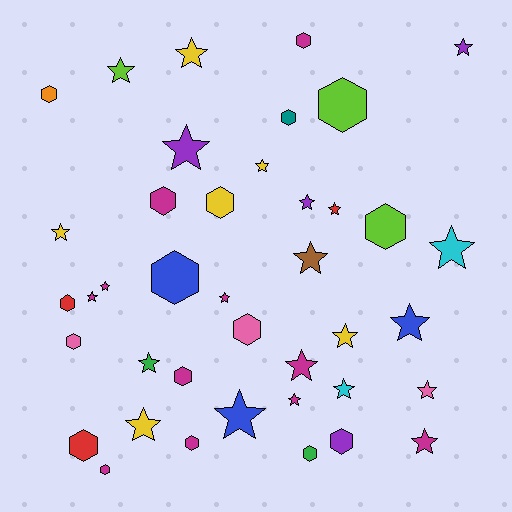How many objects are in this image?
There are 40 objects.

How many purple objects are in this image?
There are 4 purple objects.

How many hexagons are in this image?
There are 17 hexagons.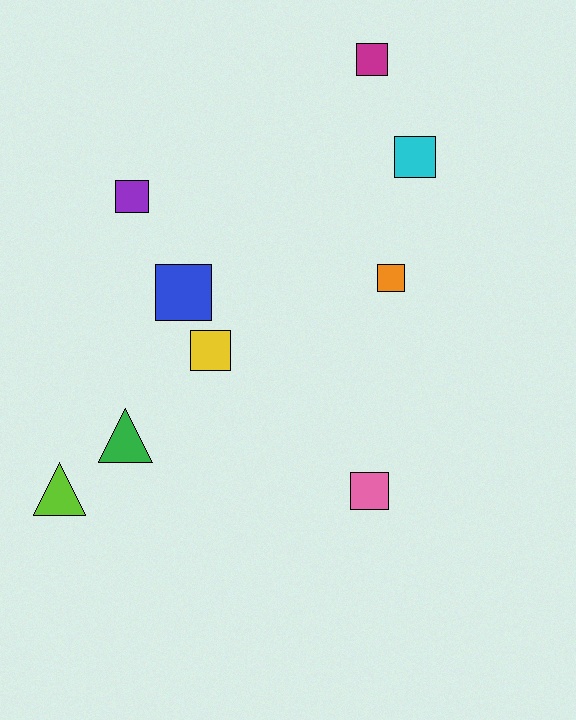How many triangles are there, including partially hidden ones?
There are 2 triangles.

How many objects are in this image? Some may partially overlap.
There are 9 objects.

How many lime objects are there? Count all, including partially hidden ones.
There is 1 lime object.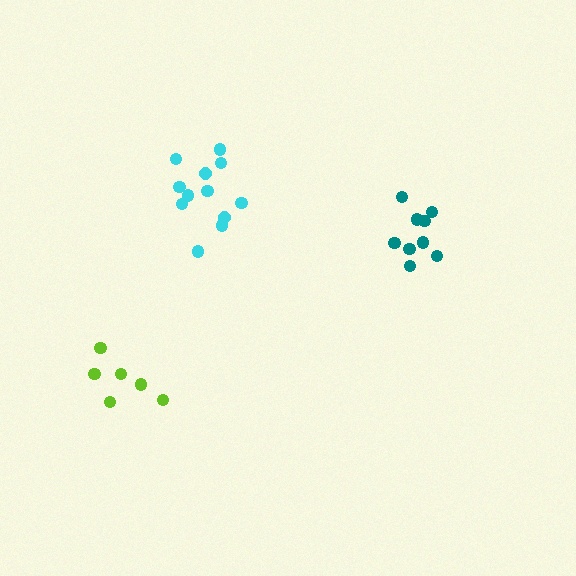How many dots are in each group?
Group 1: 6 dots, Group 2: 9 dots, Group 3: 12 dots (27 total).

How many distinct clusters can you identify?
There are 3 distinct clusters.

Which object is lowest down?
The lime cluster is bottommost.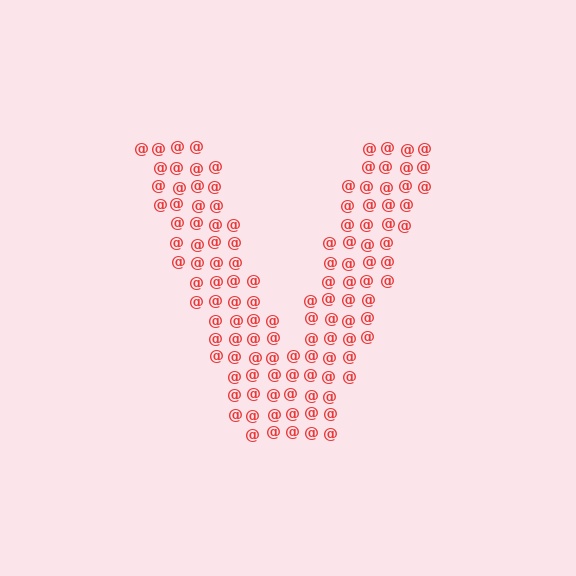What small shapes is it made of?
It is made of small at signs.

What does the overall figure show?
The overall figure shows the letter V.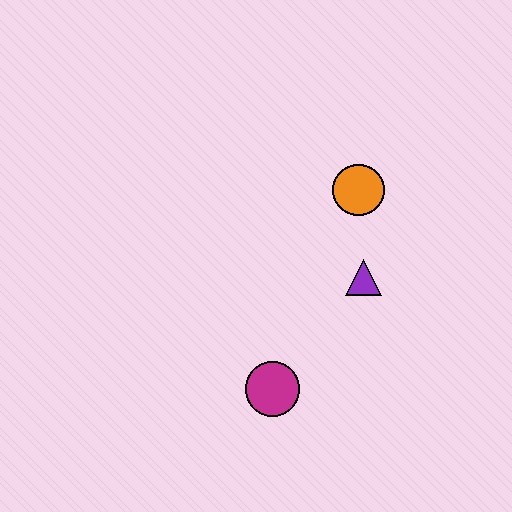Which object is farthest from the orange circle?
The magenta circle is farthest from the orange circle.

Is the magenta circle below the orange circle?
Yes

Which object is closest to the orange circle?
The purple triangle is closest to the orange circle.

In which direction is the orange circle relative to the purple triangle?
The orange circle is above the purple triangle.